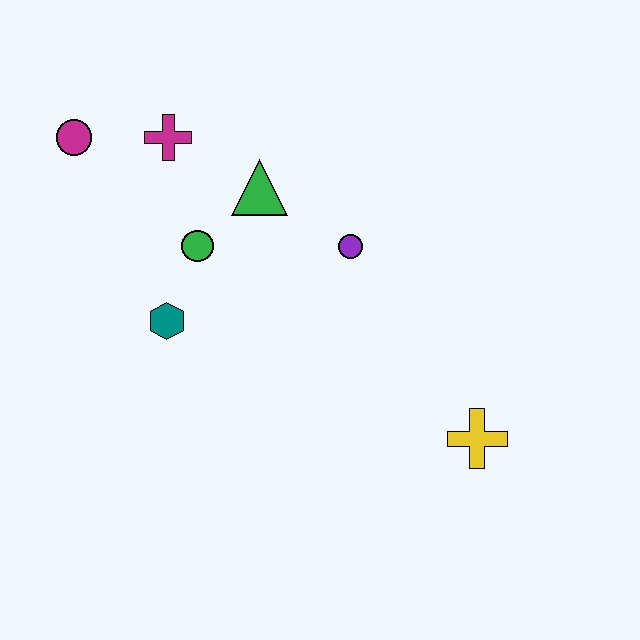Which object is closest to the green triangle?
The green circle is closest to the green triangle.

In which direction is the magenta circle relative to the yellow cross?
The magenta circle is to the left of the yellow cross.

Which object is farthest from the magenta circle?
The yellow cross is farthest from the magenta circle.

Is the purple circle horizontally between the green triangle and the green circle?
No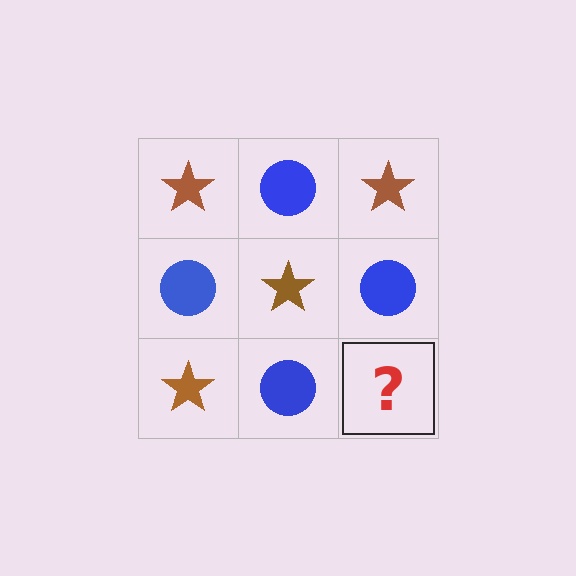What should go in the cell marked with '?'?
The missing cell should contain a brown star.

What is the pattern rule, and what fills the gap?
The rule is that it alternates brown star and blue circle in a checkerboard pattern. The gap should be filled with a brown star.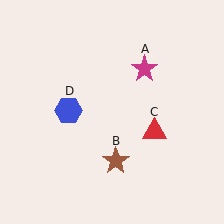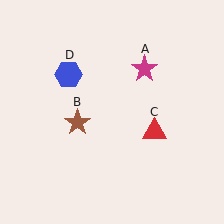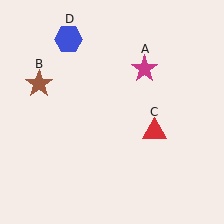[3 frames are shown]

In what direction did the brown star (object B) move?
The brown star (object B) moved up and to the left.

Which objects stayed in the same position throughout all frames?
Magenta star (object A) and red triangle (object C) remained stationary.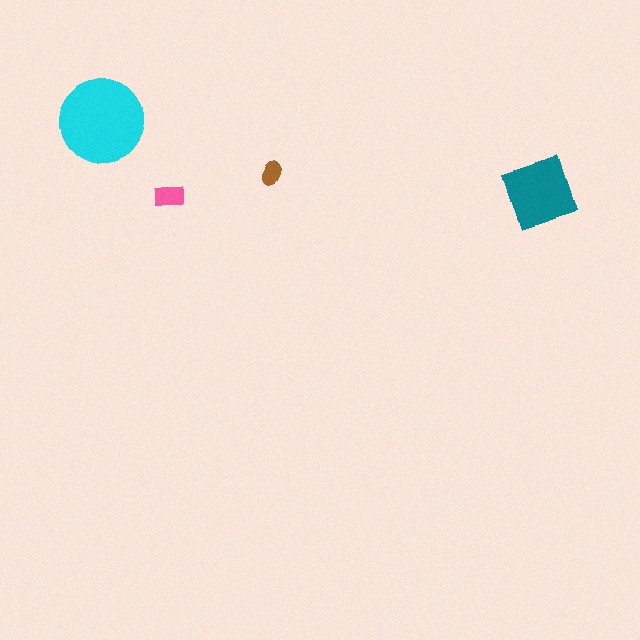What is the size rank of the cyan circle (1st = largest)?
1st.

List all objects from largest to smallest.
The cyan circle, the teal diamond, the pink rectangle, the brown ellipse.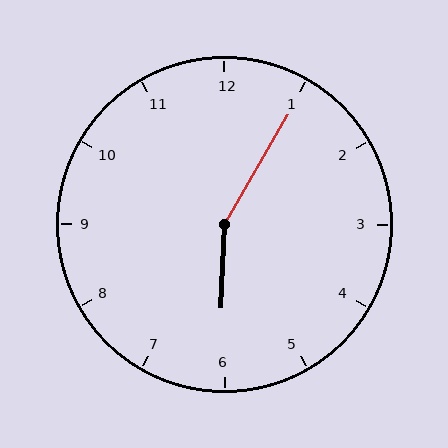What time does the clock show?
6:05.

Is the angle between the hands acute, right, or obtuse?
It is obtuse.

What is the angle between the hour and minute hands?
Approximately 152 degrees.